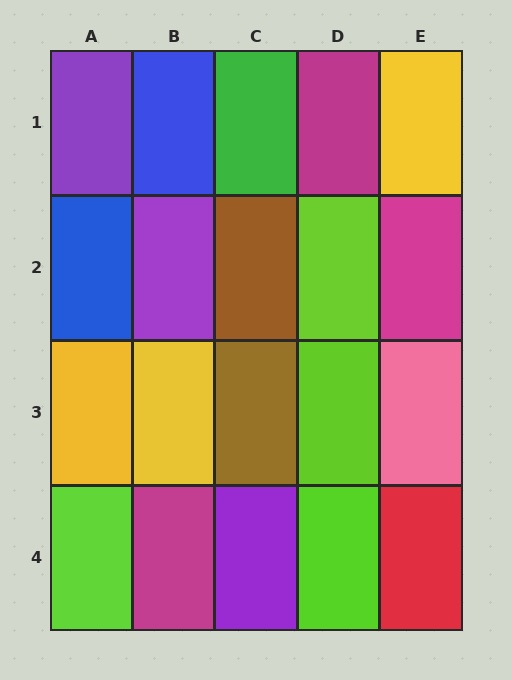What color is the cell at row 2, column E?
Magenta.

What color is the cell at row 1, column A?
Purple.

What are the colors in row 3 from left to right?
Yellow, yellow, brown, lime, pink.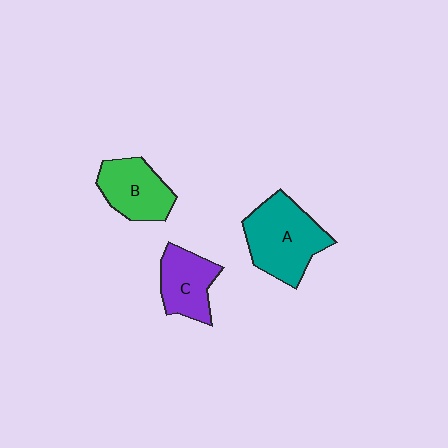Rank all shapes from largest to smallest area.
From largest to smallest: A (teal), B (green), C (purple).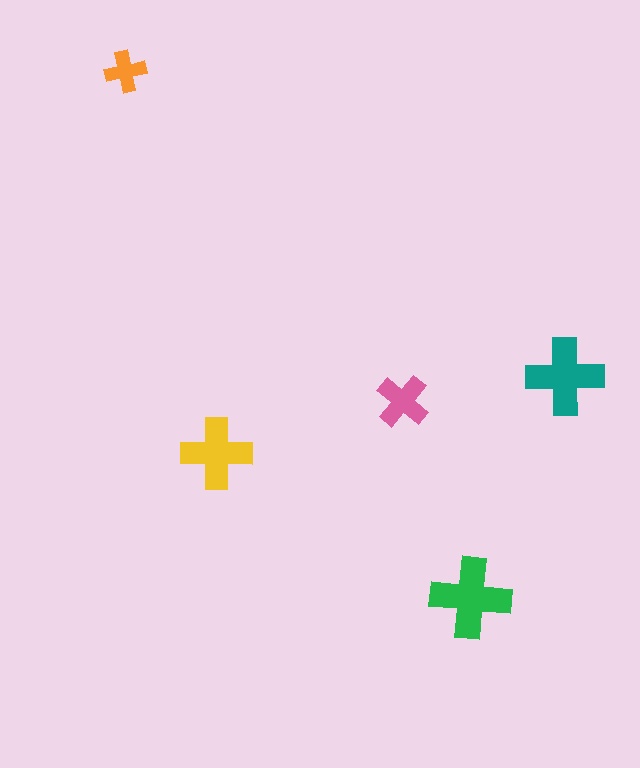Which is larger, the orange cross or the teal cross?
The teal one.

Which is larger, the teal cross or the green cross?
The green one.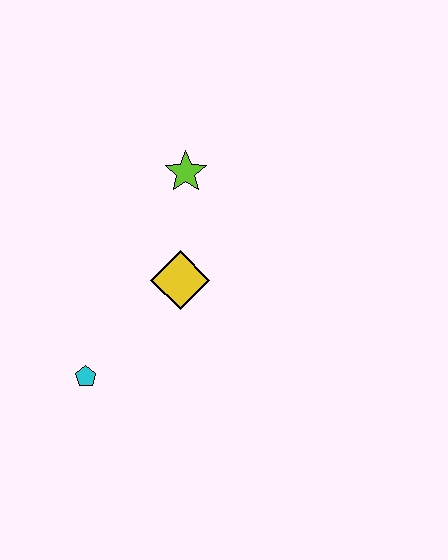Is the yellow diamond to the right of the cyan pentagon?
Yes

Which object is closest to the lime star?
The yellow diamond is closest to the lime star.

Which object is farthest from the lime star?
The cyan pentagon is farthest from the lime star.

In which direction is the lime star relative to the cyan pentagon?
The lime star is above the cyan pentagon.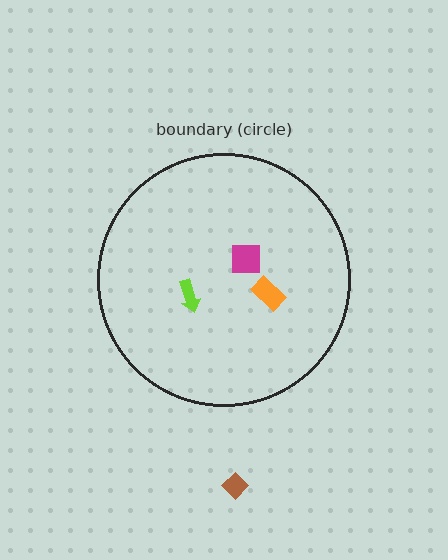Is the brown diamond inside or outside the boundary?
Outside.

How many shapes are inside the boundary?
3 inside, 1 outside.